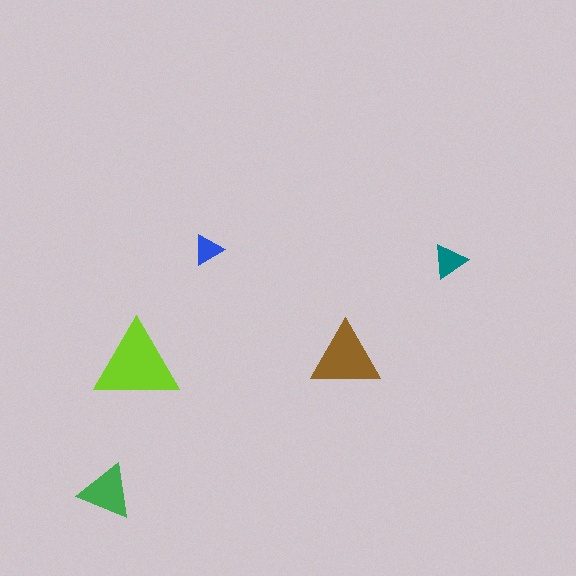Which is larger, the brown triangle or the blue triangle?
The brown one.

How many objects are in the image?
There are 5 objects in the image.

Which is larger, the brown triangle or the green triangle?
The brown one.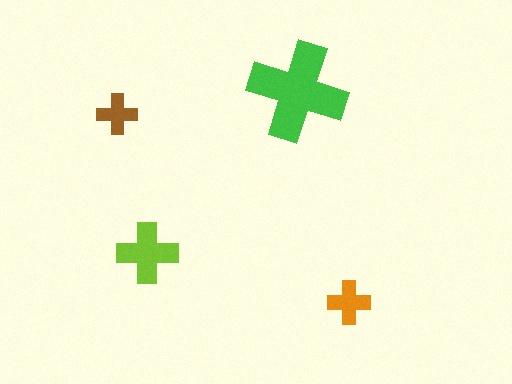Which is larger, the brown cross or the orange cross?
The orange one.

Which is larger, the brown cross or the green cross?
The green one.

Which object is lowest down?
The orange cross is bottommost.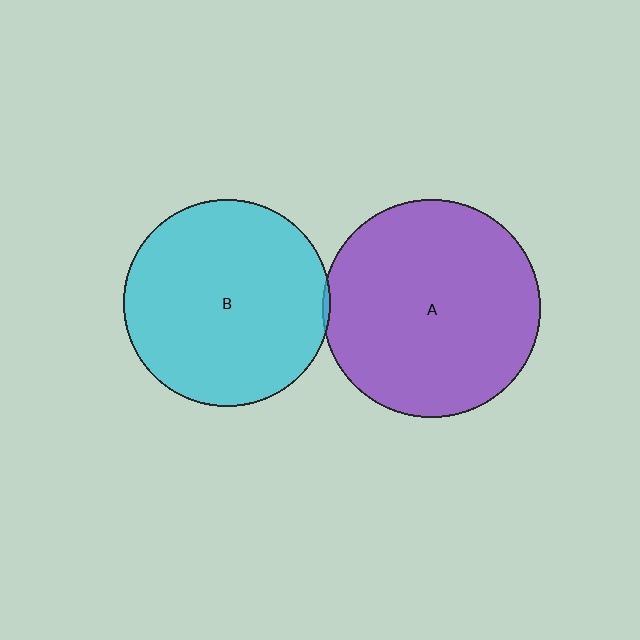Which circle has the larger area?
Circle A (purple).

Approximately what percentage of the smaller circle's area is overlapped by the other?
Approximately 5%.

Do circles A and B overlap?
Yes.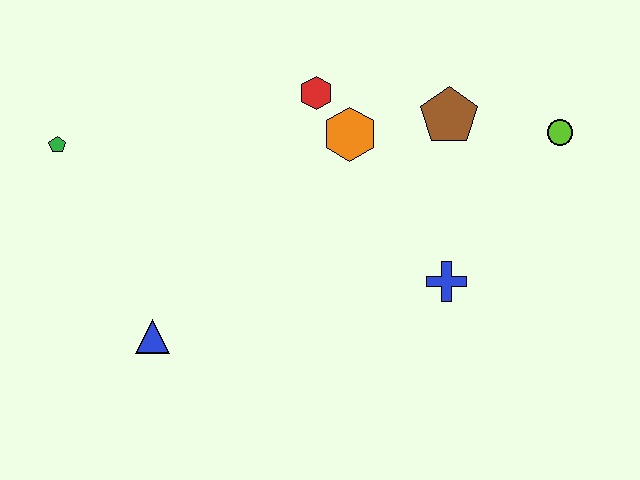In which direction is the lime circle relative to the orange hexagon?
The lime circle is to the right of the orange hexagon.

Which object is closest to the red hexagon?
The orange hexagon is closest to the red hexagon.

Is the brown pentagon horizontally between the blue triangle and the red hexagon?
No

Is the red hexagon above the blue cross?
Yes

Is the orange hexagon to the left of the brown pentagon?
Yes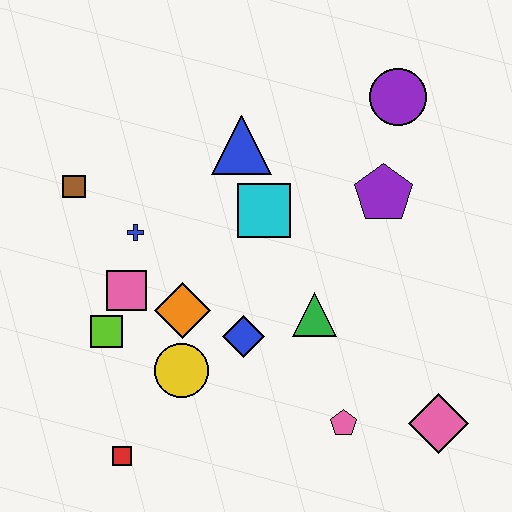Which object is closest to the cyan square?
The blue triangle is closest to the cyan square.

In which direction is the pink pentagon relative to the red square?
The pink pentagon is to the right of the red square.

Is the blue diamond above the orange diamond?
No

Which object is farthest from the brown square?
The pink diamond is farthest from the brown square.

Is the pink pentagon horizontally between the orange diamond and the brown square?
No